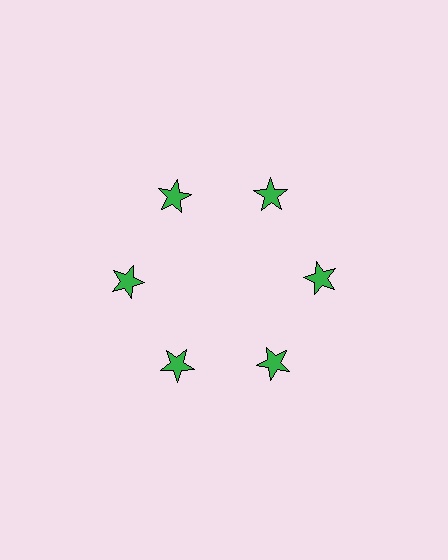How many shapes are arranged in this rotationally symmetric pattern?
There are 6 shapes, arranged in 6 groups of 1.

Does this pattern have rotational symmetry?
Yes, this pattern has 6-fold rotational symmetry. It looks the same after rotating 60 degrees around the center.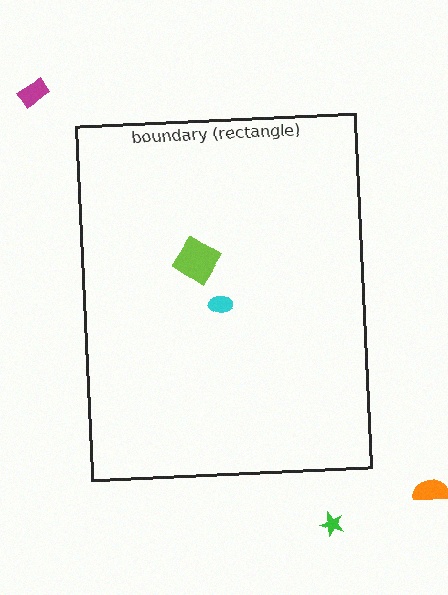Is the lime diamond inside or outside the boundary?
Inside.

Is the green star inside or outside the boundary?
Outside.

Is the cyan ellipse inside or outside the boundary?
Inside.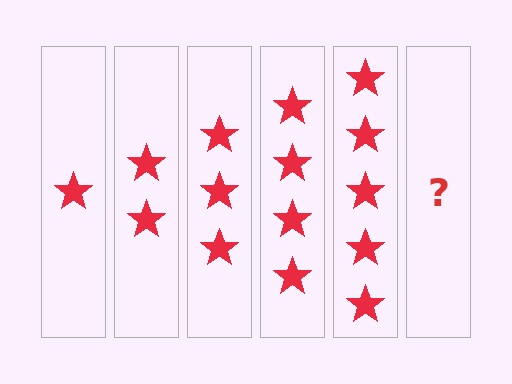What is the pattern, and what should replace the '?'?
The pattern is that each step adds one more star. The '?' should be 6 stars.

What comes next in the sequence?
The next element should be 6 stars.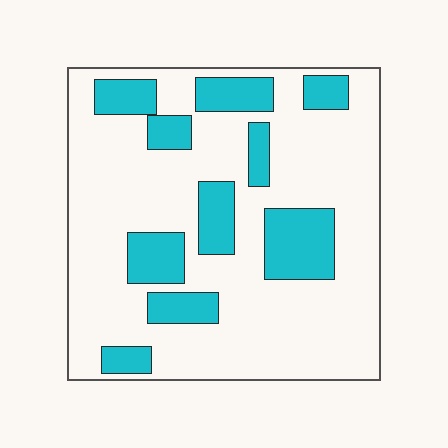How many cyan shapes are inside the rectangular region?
10.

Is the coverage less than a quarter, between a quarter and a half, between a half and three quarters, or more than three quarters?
Less than a quarter.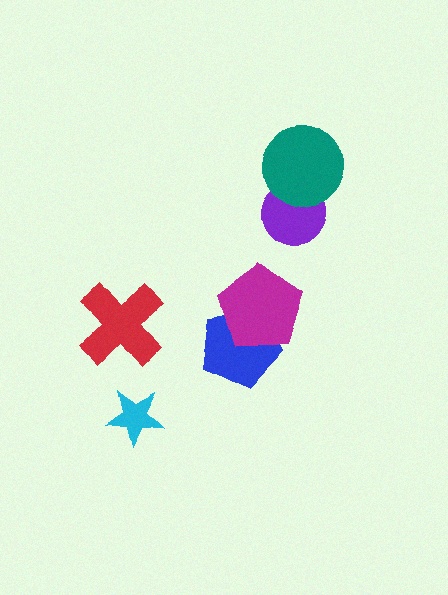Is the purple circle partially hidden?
Yes, it is partially covered by another shape.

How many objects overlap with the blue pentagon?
1 object overlaps with the blue pentagon.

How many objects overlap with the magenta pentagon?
1 object overlaps with the magenta pentagon.